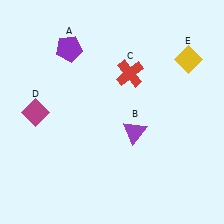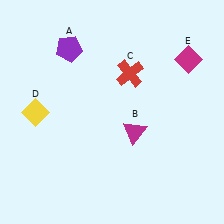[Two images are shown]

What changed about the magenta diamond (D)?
In Image 1, D is magenta. In Image 2, it changed to yellow.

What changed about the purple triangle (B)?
In Image 1, B is purple. In Image 2, it changed to magenta.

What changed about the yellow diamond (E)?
In Image 1, E is yellow. In Image 2, it changed to magenta.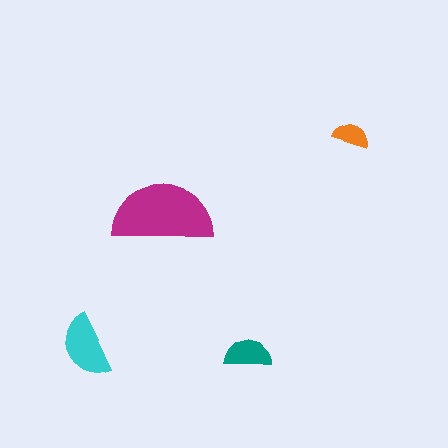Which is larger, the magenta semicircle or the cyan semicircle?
The magenta one.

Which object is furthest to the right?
The orange semicircle is rightmost.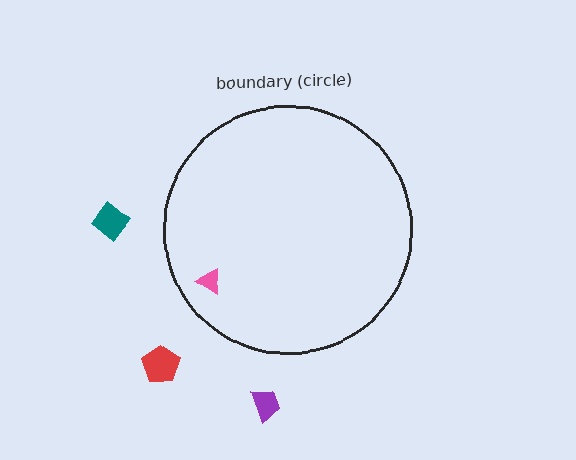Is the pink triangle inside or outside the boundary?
Inside.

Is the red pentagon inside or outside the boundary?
Outside.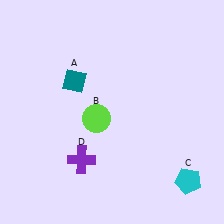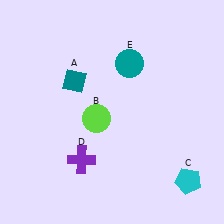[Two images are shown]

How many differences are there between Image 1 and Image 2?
There is 1 difference between the two images.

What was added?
A teal circle (E) was added in Image 2.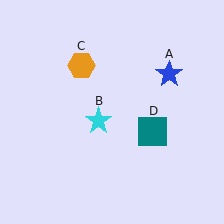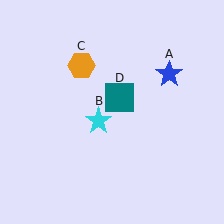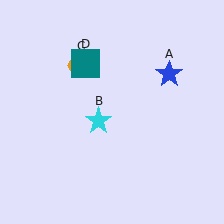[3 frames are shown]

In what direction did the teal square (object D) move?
The teal square (object D) moved up and to the left.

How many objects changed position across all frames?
1 object changed position: teal square (object D).